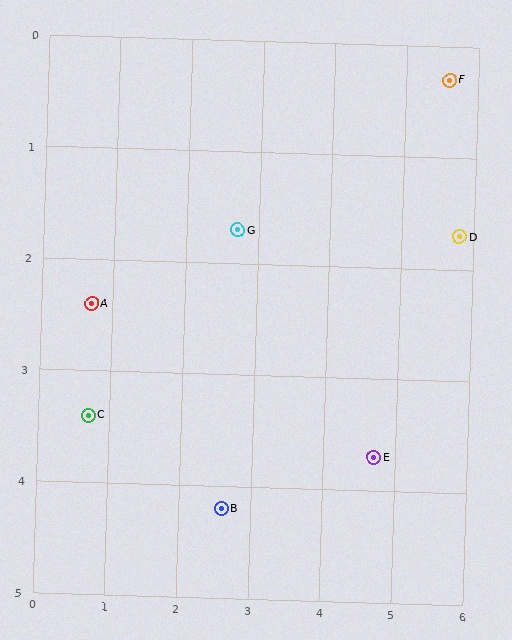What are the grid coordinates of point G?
Point G is at approximately (2.7, 1.7).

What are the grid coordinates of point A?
Point A is at approximately (0.7, 2.4).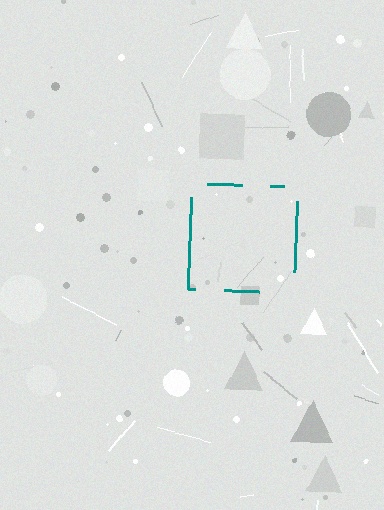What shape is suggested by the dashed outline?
The dashed outline suggests a square.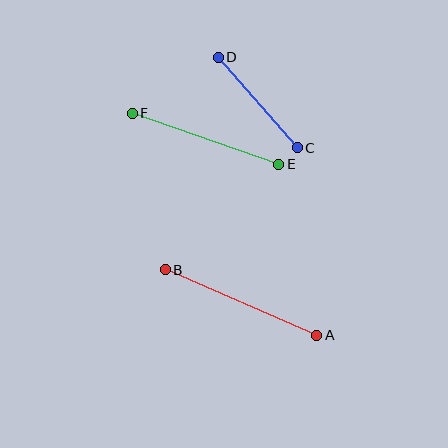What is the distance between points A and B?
The distance is approximately 165 pixels.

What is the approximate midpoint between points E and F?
The midpoint is at approximately (205, 139) pixels.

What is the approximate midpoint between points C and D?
The midpoint is at approximately (258, 102) pixels.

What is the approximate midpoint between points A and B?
The midpoint is at approximately (241, 302) pixels.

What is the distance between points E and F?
The distance is approximately 155 pixels.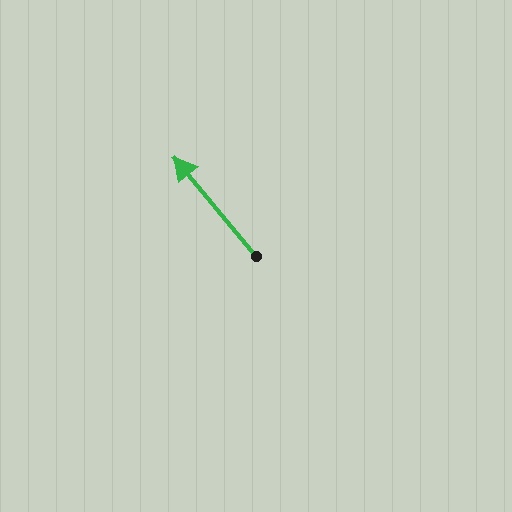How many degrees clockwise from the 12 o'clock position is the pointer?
Approximately 321 degrees.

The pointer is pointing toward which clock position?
Roughly 11 o'clock.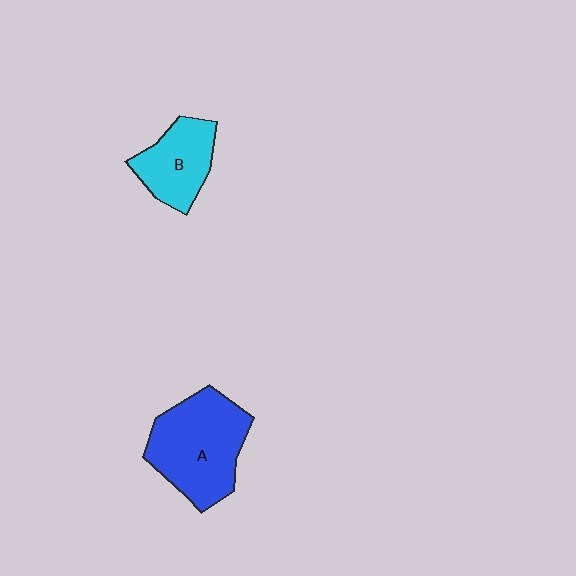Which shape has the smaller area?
Shape B (cyan).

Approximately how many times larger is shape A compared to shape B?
Approximately 1.6 times.